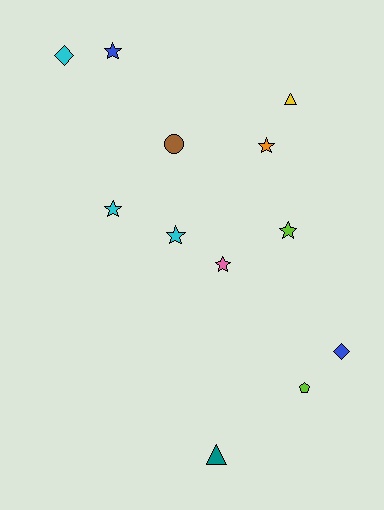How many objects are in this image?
There are 12 objects.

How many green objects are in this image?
There are no green objects.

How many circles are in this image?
There is 1 circle.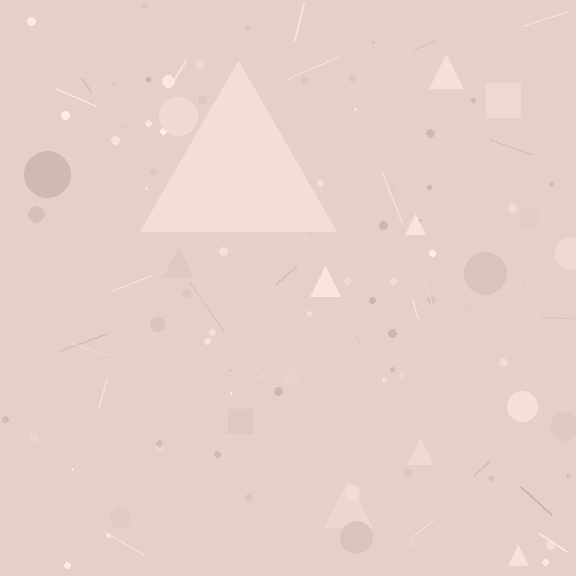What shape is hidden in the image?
A triangle is hidden in the image.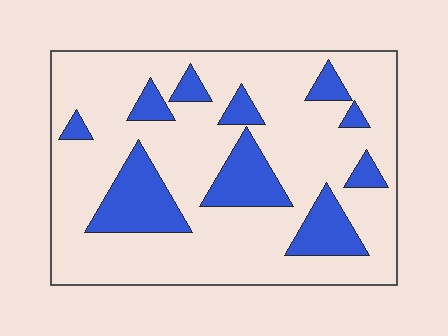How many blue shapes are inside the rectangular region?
10.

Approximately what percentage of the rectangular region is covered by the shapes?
Approximately 20%.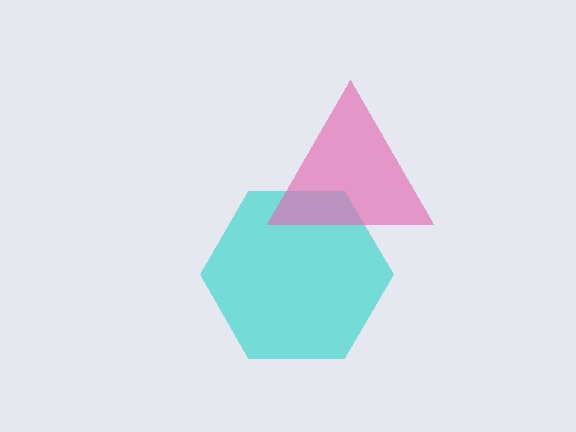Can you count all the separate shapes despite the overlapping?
Yes, there are 2 separate shapes.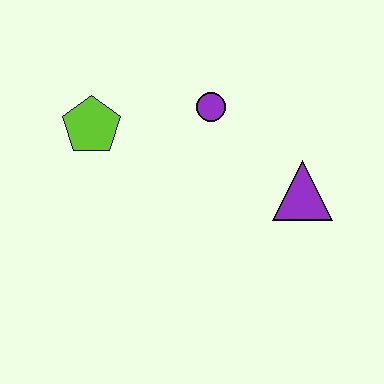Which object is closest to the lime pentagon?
The purple circle is closest to the lime pentagon.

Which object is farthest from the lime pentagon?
The purple triangle is farthest from the lime pentagon.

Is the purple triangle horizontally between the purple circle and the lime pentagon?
No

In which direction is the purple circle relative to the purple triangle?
The purple circle is to the left of the purple triangle.